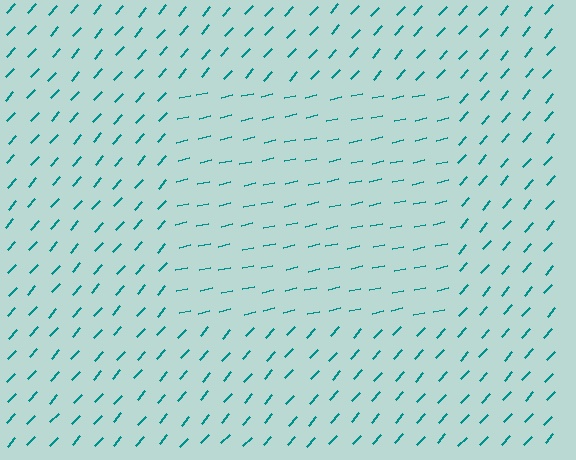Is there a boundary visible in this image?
Yes, there is a texture boundary formed by a change in line orientation.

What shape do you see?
I see a rectangle.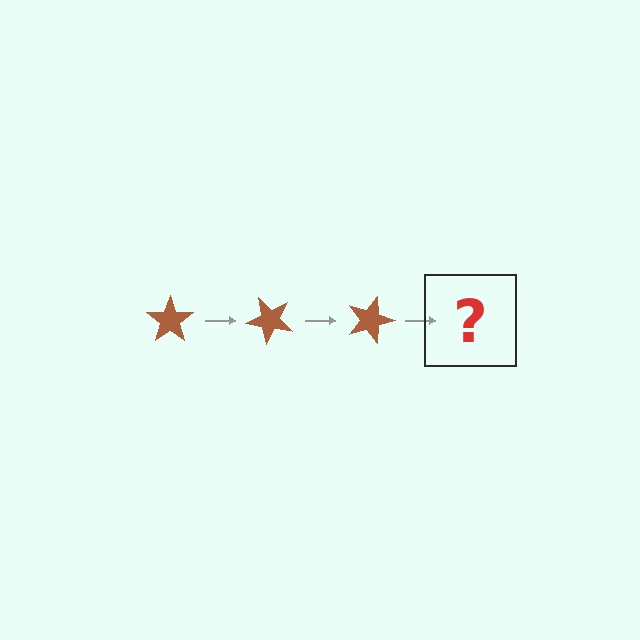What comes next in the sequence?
The next element should be a brown star rotated 135 degrees.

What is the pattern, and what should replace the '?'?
The pattern is that the star rotates 45 degrees each step. The '?' should be a brown star rotated 135 degrees.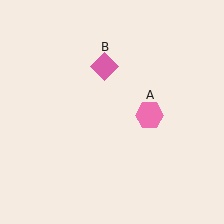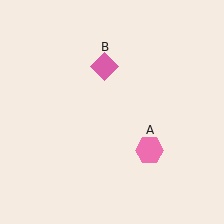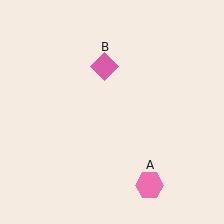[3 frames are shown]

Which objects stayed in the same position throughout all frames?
Pink diamond (object B) remained stationary.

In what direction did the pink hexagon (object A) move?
The pink hexagon (object A) moved down.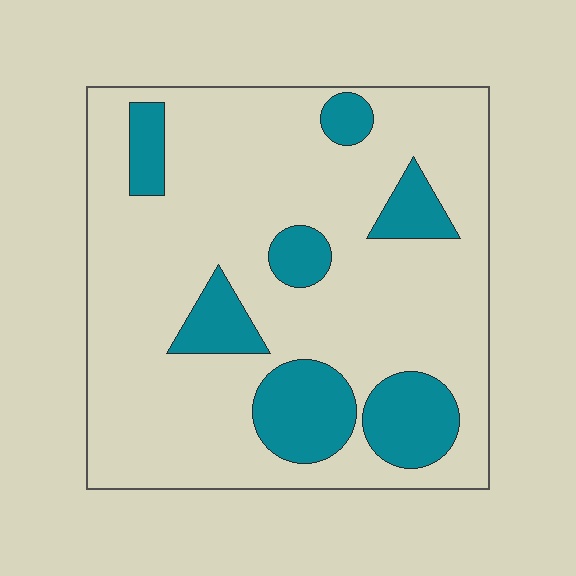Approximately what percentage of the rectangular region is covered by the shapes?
Approximately 20%.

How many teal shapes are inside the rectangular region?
7.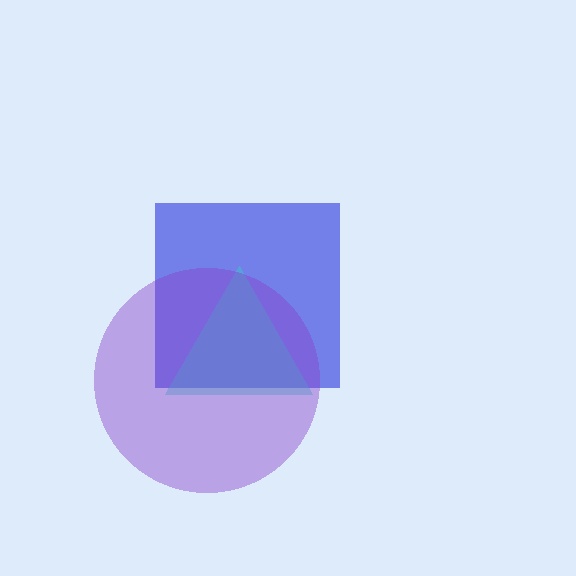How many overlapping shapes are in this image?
There are 3 overlapping shapes in the image.